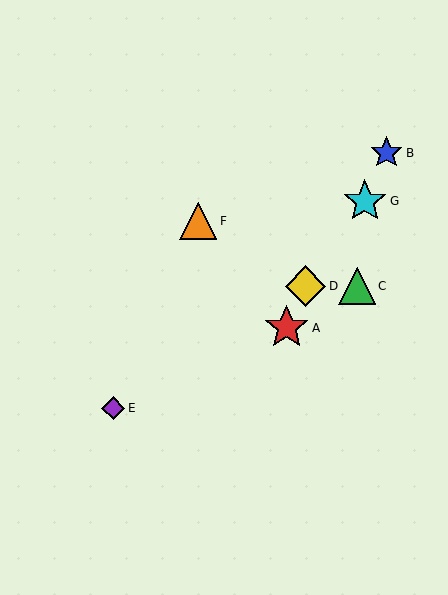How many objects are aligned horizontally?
2 objects (C, D) are aligned horizontally.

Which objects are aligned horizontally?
Objects C, D are aligned horizontally.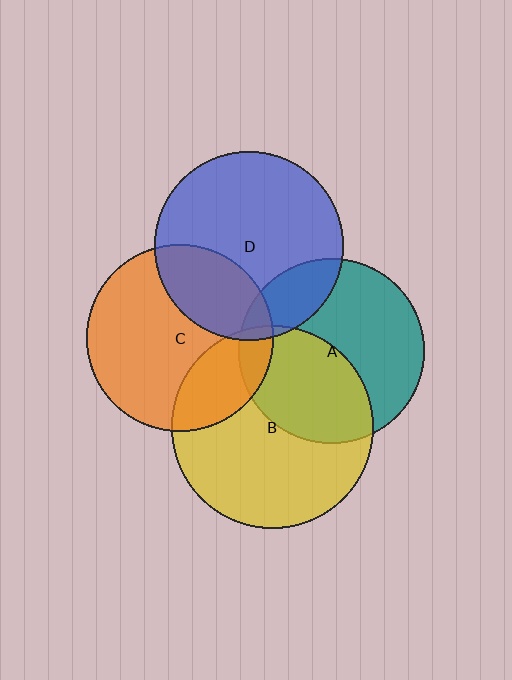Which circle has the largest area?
Circle B (yellow).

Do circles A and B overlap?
Yes.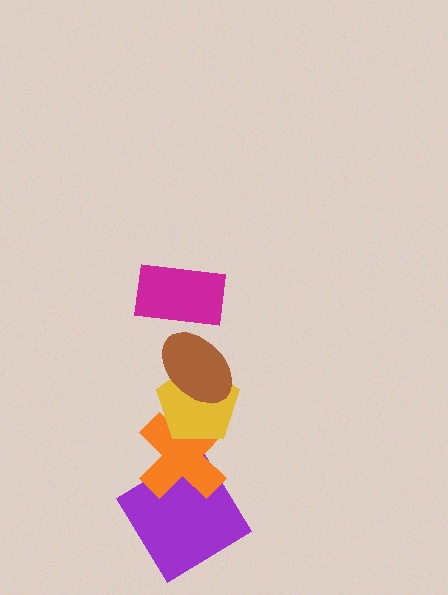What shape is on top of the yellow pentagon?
The brown ellipse is on top of the yellow pentagon.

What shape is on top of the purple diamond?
The orange cross is on top of the purple diamond.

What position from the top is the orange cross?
The orange cross is 4th from the top.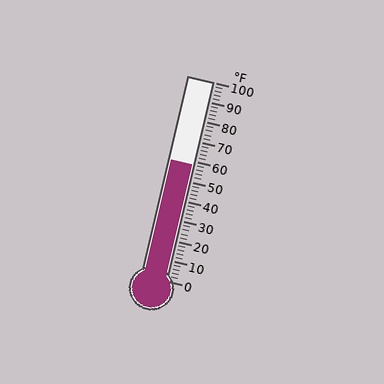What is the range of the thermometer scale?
The thermometer scale ranges from 0°F to 100°F.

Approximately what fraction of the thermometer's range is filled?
The thermometer is filled to approximately 60% of its range.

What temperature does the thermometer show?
The thermometer shows approximately 58°F.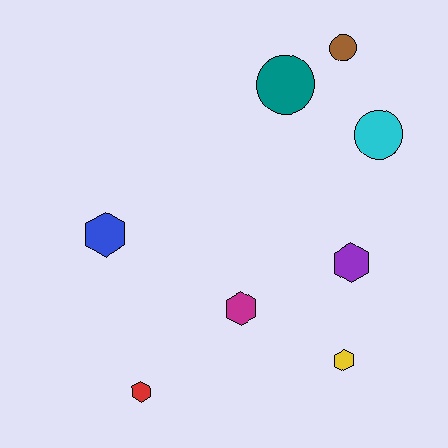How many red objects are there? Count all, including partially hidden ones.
There is 1 red object.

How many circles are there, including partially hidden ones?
There are 3 circles.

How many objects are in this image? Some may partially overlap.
There are 8 objects.